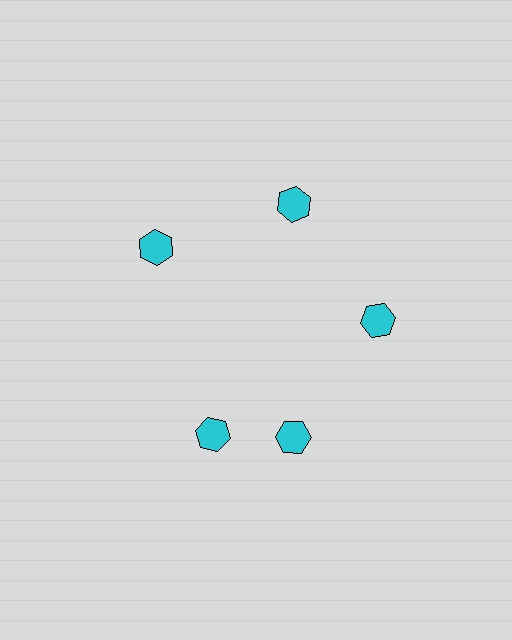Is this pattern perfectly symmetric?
No. The 5 cyan hexagons are arranged in a ring, but one element near the 8 o'clock position is rotated out of alignment along the ring, breaking the 5-fold rotational symmetry.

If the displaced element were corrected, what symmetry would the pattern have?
It would have 5-fold rotational symmetry — the pattern would map onto itself every 72 degrees.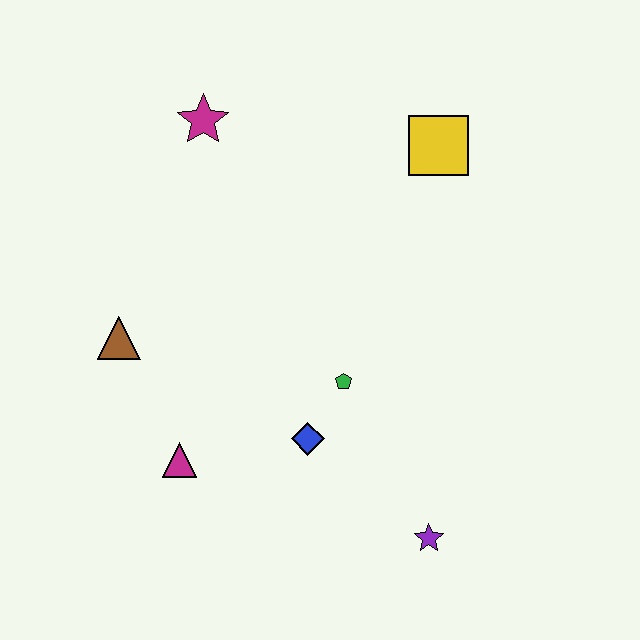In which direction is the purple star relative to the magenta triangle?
The purple star is to the right of the magenta triangle.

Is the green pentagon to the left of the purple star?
Yes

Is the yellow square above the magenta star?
No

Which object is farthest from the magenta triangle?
The yellow square is farthest from the magenta triangle.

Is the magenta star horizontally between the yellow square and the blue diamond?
No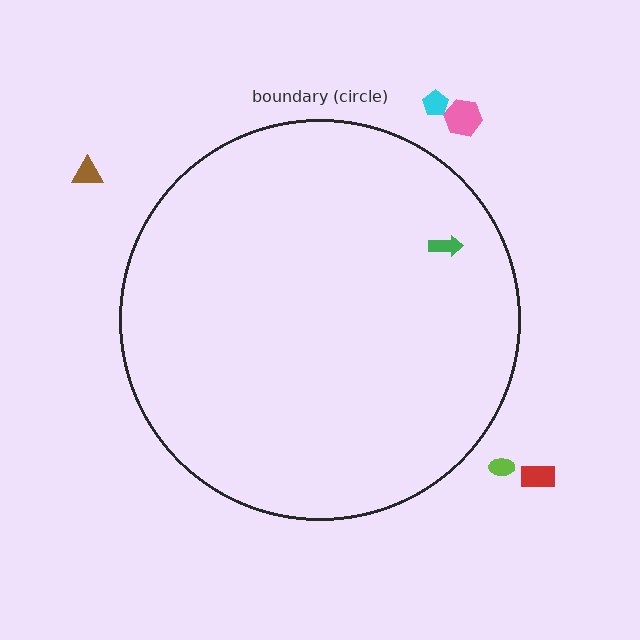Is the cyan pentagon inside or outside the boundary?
Outside.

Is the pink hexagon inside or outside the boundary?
Outside.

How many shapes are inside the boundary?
1 inside, 5 outside.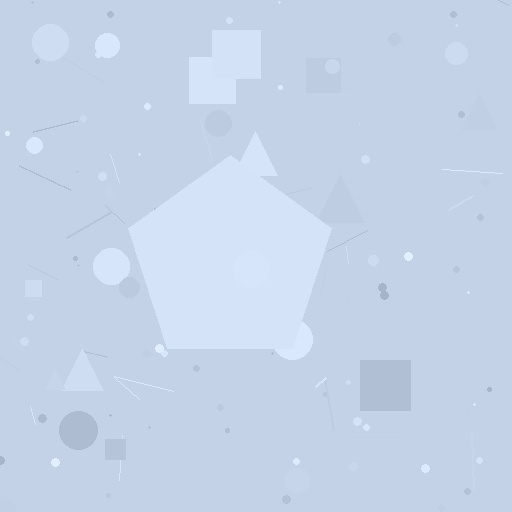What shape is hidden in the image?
A pentagon is hidden in the image.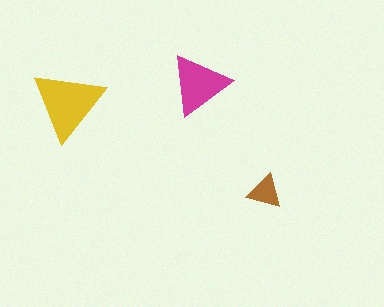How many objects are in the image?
There are 3 objects in the image.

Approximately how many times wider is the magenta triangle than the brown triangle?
About 2 times wider.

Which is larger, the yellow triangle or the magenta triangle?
The yellow one.